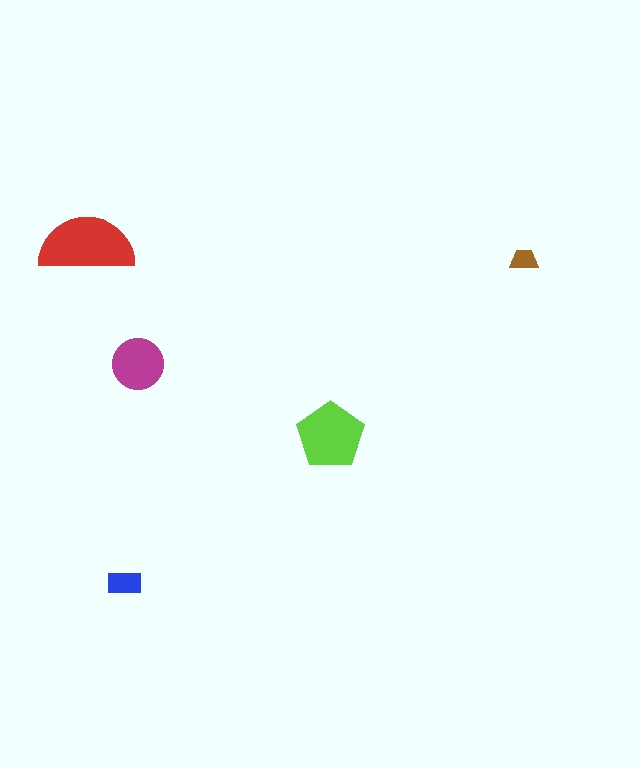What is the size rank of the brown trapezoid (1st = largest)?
5th.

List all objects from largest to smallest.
The red semicircle, the lime pentagon, the magenta circle, the blue rectangle, the brown trapezoid.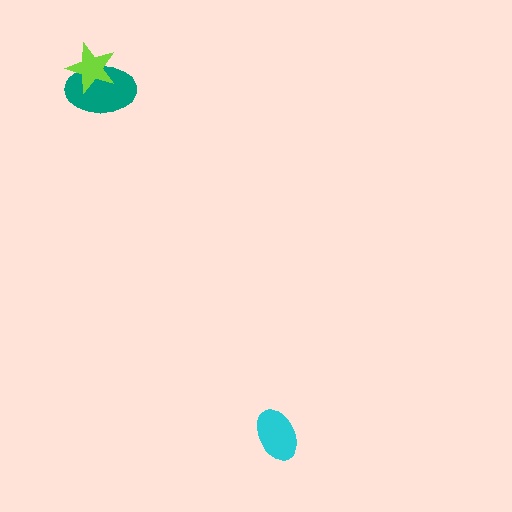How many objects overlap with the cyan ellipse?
0 objects overlap with the cyan ellipse.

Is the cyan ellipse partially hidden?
No, no other shape covers it.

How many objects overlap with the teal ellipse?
1 object overlaps with the teal ellipse.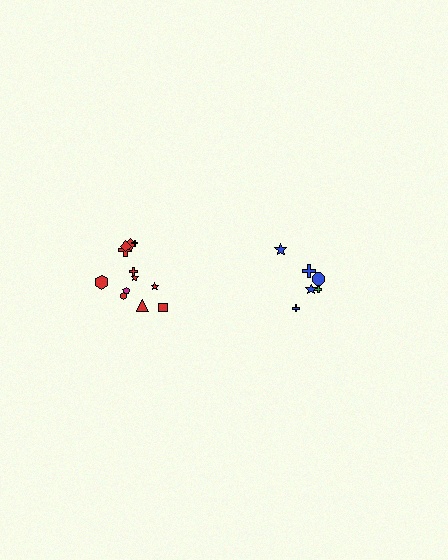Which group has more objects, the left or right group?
The left group.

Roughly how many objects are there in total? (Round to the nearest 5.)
Roughly 20 objects in total.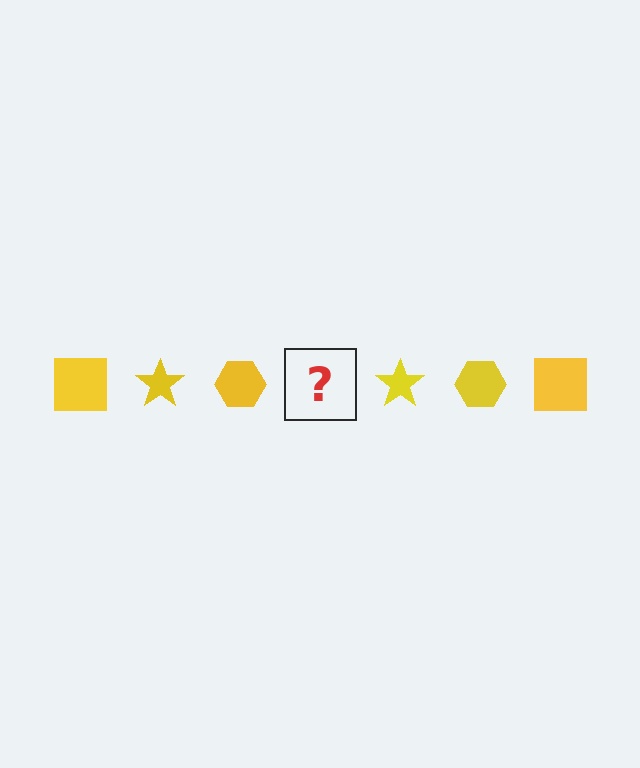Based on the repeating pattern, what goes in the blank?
The blank should be a yellow square.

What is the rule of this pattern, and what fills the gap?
The rule is that the pattern cycles through square, star, hexagon shapes in yellow. The gap should be filled with a yellow square.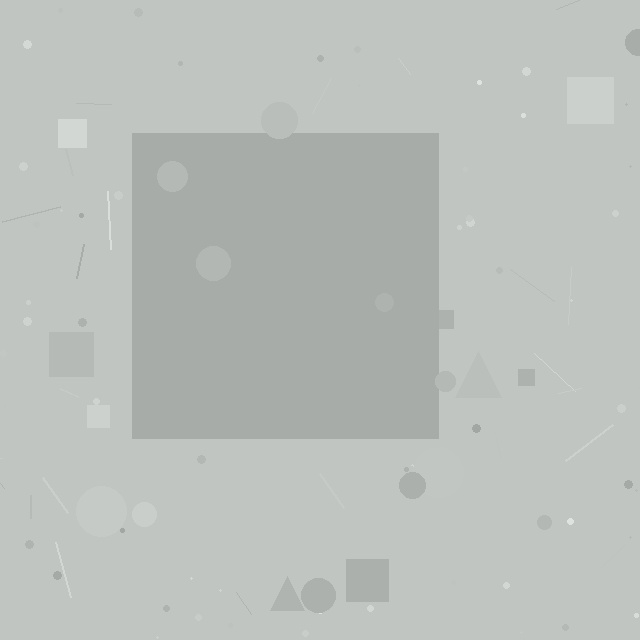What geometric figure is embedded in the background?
A square is embedded in the background.